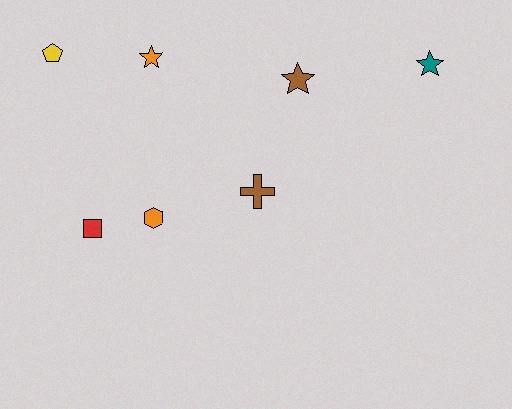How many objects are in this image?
There are 7 objects.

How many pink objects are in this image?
There are no pink objects.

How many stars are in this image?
There are 3 stars.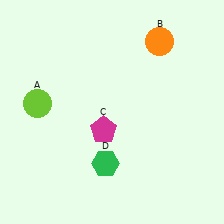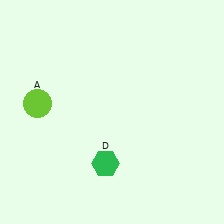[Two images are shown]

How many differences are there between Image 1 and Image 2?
There are 2 differences between the two images.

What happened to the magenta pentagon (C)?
The magenta pentagon (C) was removed in Image 2. It was in the bottom-left area of Image 1.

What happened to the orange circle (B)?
The orange circle (B) was removed in Image 2. It was in the top-right area of Image 1.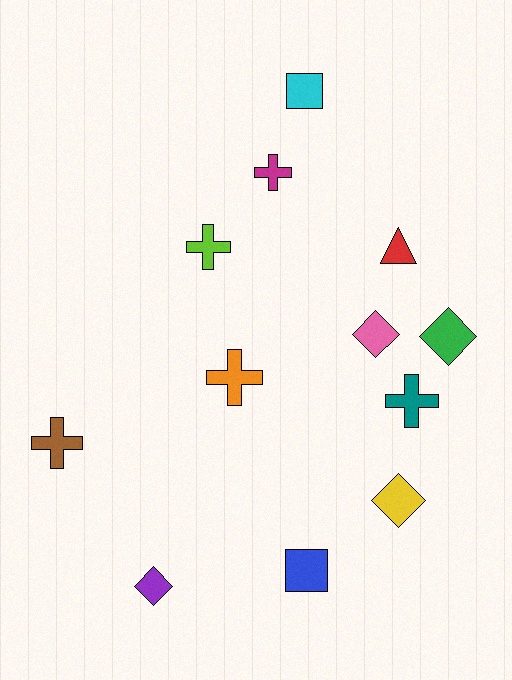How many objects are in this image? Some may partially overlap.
There are 12 objects.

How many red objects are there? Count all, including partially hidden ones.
There is 1 red object.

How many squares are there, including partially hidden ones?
There are 2 squares.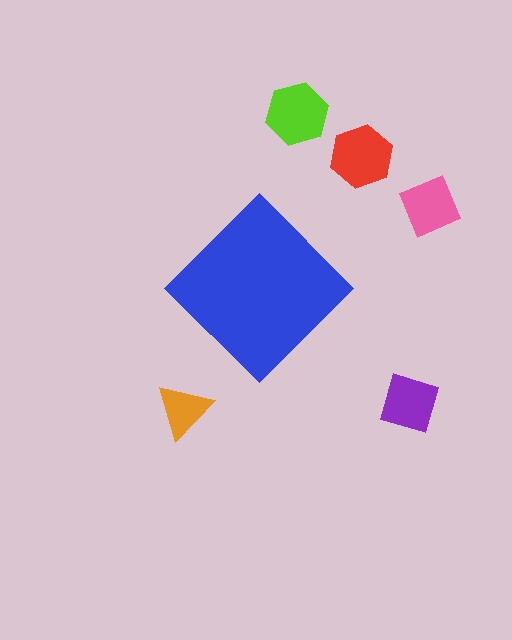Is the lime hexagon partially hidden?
No, the lime hexagon is fully visible.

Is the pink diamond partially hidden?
No, the pink diamond is fully visible.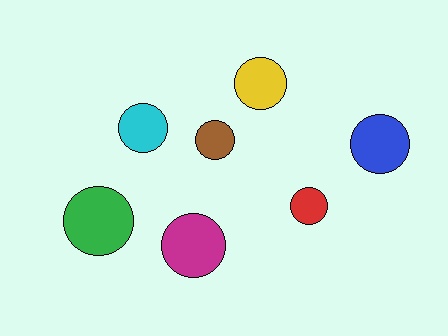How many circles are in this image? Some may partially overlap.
There are 7 circles.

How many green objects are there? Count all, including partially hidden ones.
There is 1 green object.